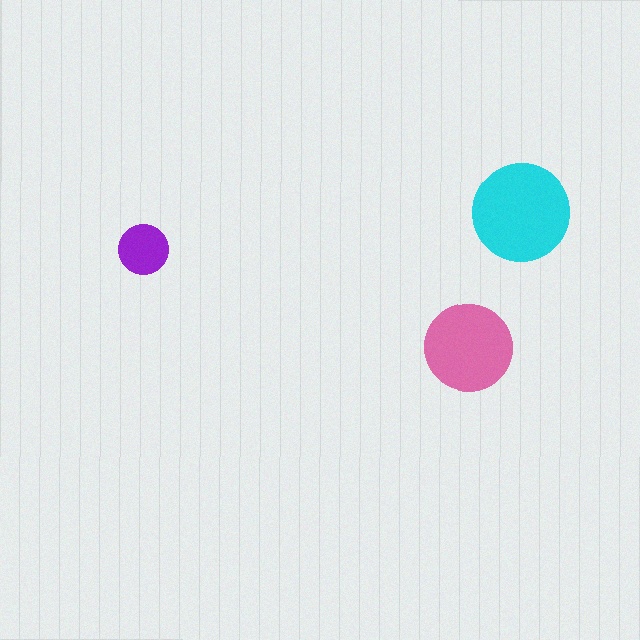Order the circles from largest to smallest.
the cyan one, the pink one, the purple one.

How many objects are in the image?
There are 3 objects in the image.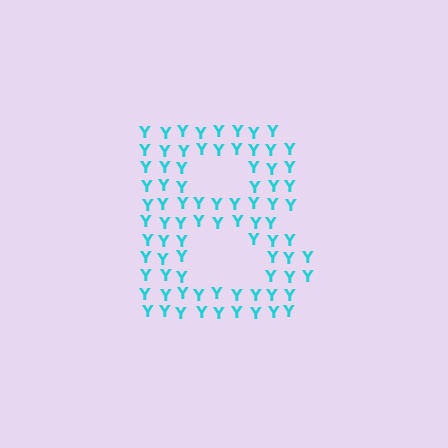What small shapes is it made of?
It is made of small letter Y's.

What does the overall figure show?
The overall figure shows the letter B.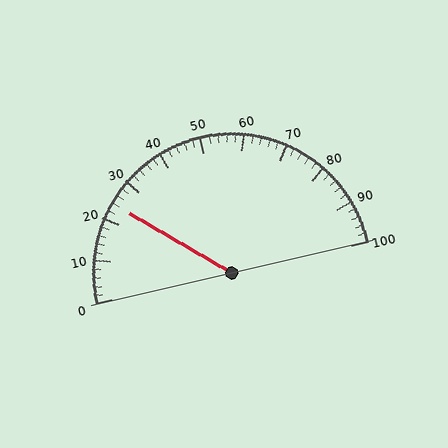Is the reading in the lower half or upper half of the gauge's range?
The reading is in the lower half of the range (0 to 100).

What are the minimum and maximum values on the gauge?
The gauge ranges from 0 to 100.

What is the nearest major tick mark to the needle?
The nearest major tick mark is 20.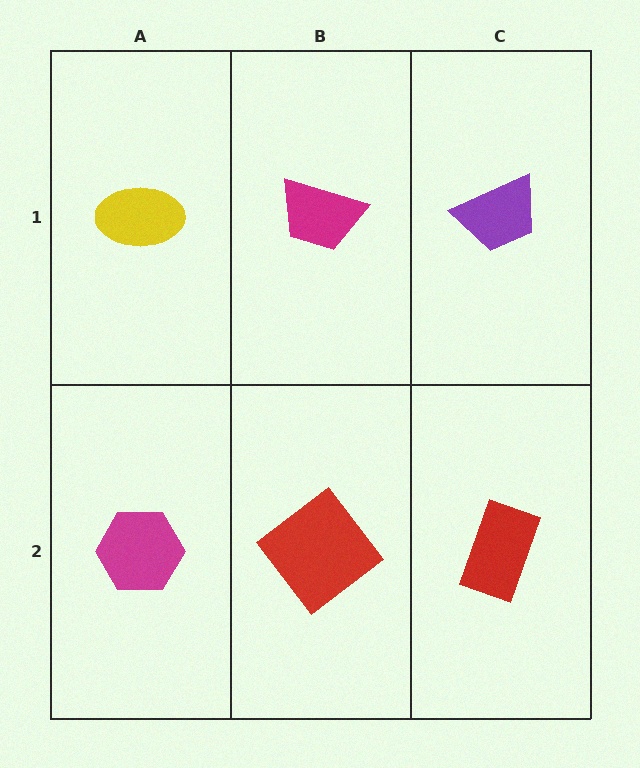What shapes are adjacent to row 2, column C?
A purple trapezoid (row 1, column C), a red diamond (row 2, column B).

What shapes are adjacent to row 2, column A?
A yellow ellipse (row 1, column A), a red diamond (row 2, column B).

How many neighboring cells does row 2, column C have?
2.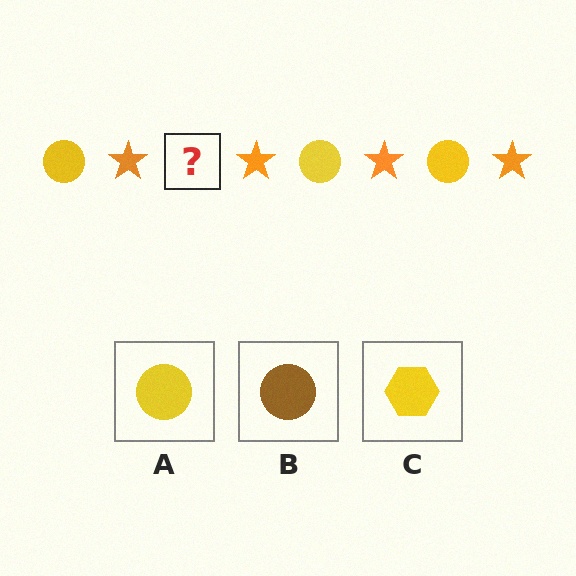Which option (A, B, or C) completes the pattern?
A.